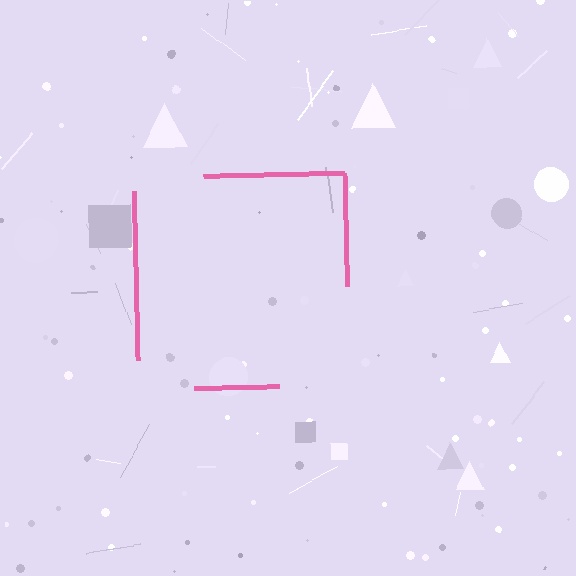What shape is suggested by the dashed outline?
The dashed outline suggests a square.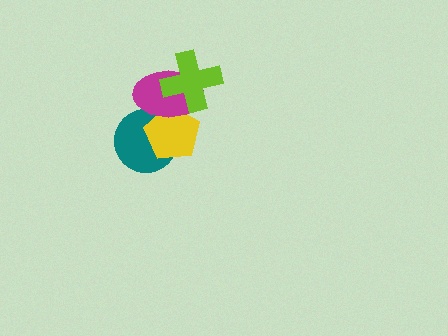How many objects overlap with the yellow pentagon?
2 objects overlap with the yellow pentagon.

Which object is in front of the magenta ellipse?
The lime cross is in front of the magenta ellipse.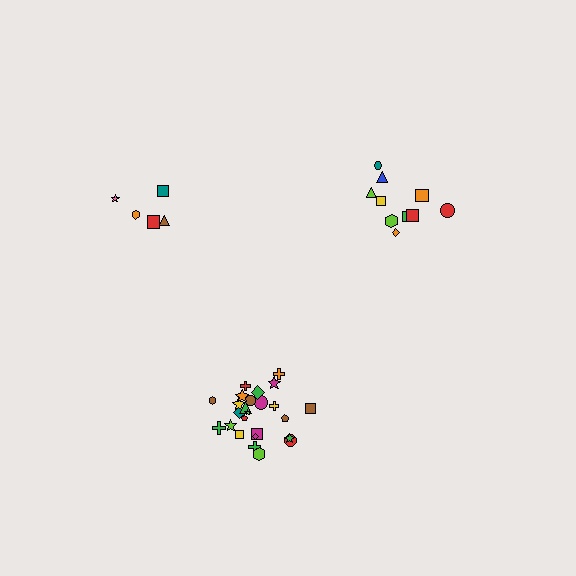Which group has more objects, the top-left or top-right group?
The top-right group.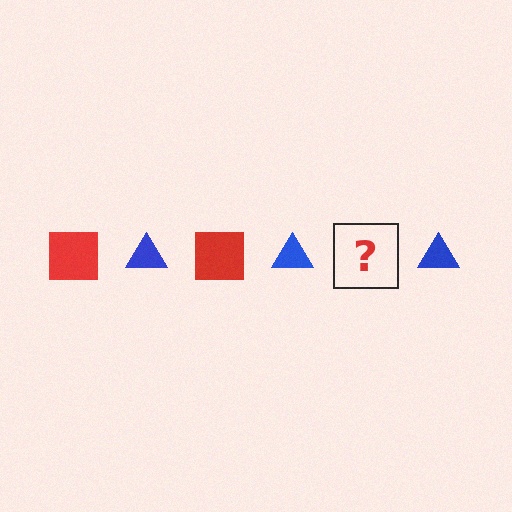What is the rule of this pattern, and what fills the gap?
The rule is that the pattern alternates between red square and blue triangle. The gap should be filled with a red square.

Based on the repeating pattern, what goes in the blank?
The blank should be a red square.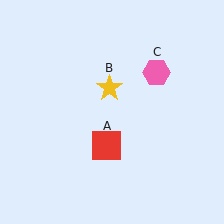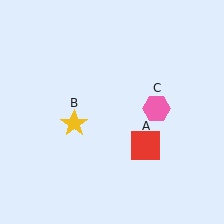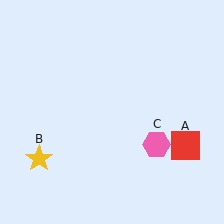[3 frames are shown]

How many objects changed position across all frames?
3 objects changed position: red square (object A), yellow star (object B), pink hexagon (object C).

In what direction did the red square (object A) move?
The red square (object A) moved right.